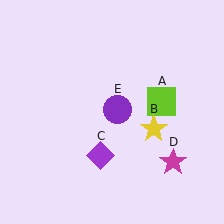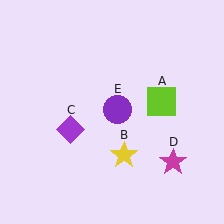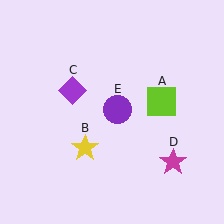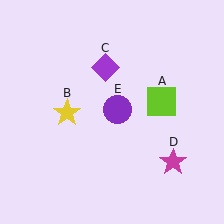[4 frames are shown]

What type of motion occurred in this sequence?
The yellow star (object B), purple diamond (object C) rotated clockwise around the center of the scene.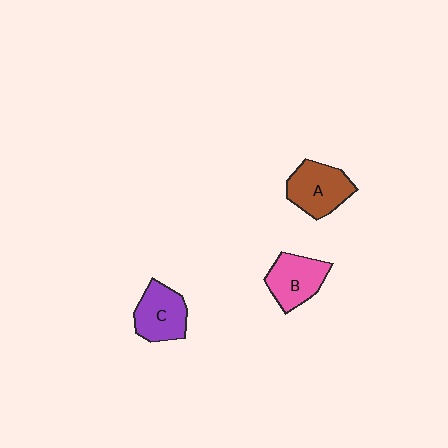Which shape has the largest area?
Shape A (brown).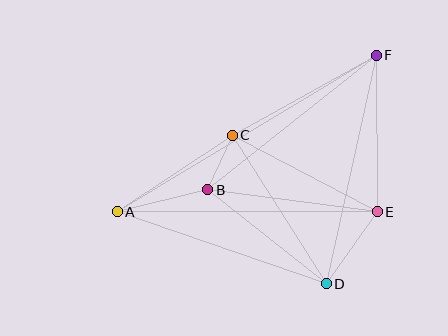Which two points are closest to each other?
Points B and C are closest to each other.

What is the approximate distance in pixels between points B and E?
The distance between B and E is approximately 171 pixels.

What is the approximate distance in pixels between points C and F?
The distance between C and F is approximately 165 pixels.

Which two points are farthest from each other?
Points A and F are farthest from each other.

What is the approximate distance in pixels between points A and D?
The distance between A and D is approximately 221 pixels.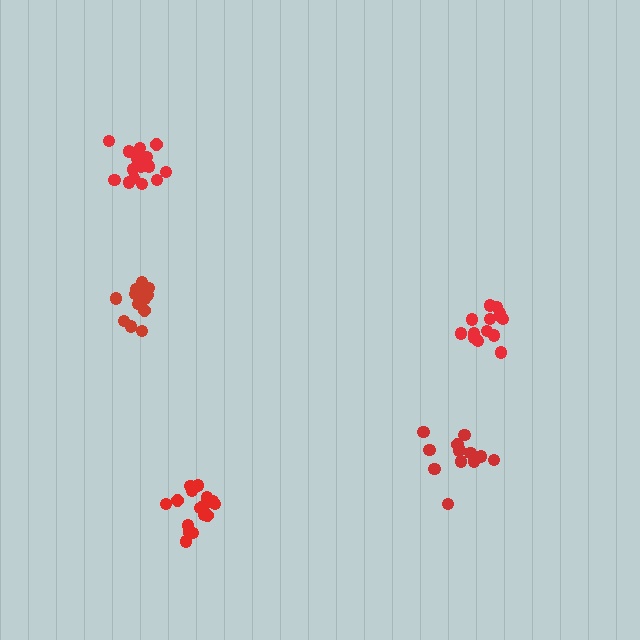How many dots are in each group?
Group 1: 13 dots, Group 2: 15 dots, Group 3: 13 dots, Group 4: 17 dots, Group 5: 16 dots (74 total).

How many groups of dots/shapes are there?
There are 5 groups.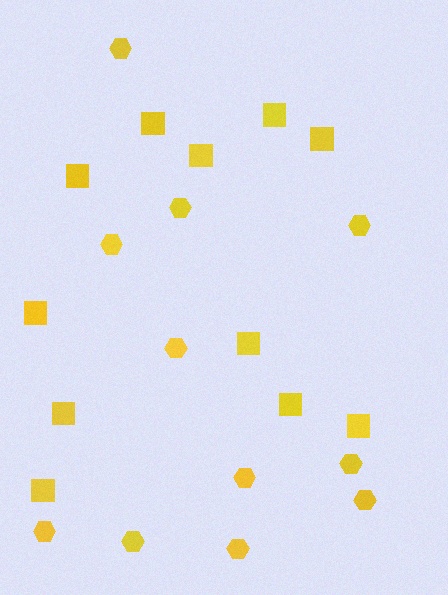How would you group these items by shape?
There are 2 groups: one group of hexagons (11) and one group of squares (11).